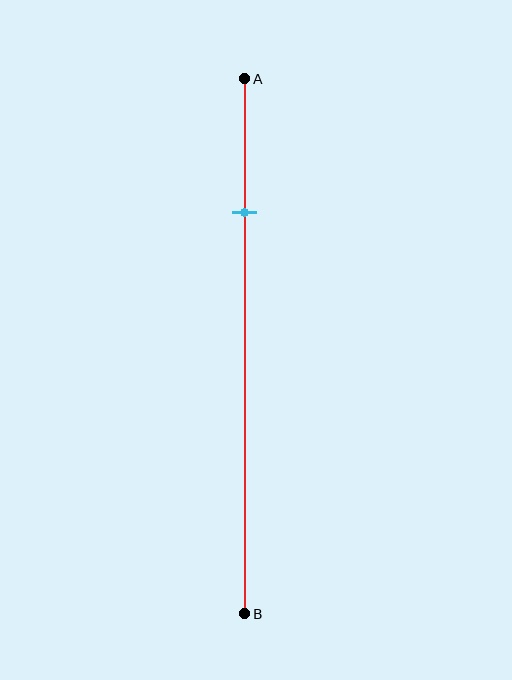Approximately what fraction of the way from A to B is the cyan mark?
The cyan mark is approximately 25% of the way from A to B.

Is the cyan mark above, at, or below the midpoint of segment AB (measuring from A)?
The cyan mark is above the midpoint of segment AB.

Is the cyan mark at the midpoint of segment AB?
No, the mark is at about 25% from A, not at the 50% midpoint.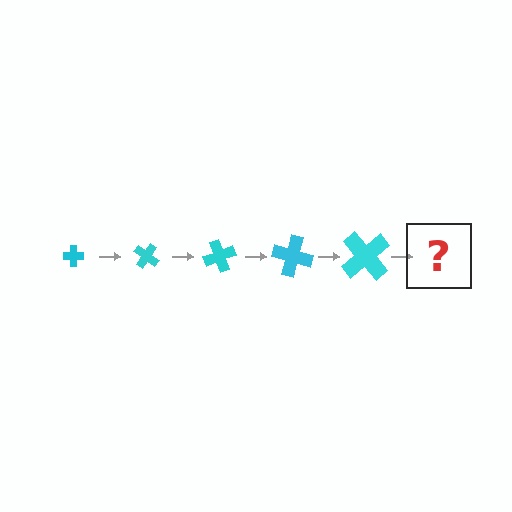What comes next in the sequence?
The next element should be a cross, larger than the previous one and rotated 175 degrees from the start.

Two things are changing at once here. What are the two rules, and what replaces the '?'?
The two rules are that the cross grows larger each step and it rotates 35 degrees each step. The '?' should be a cross, larger than the previous one and rotated 175 degrees from the start.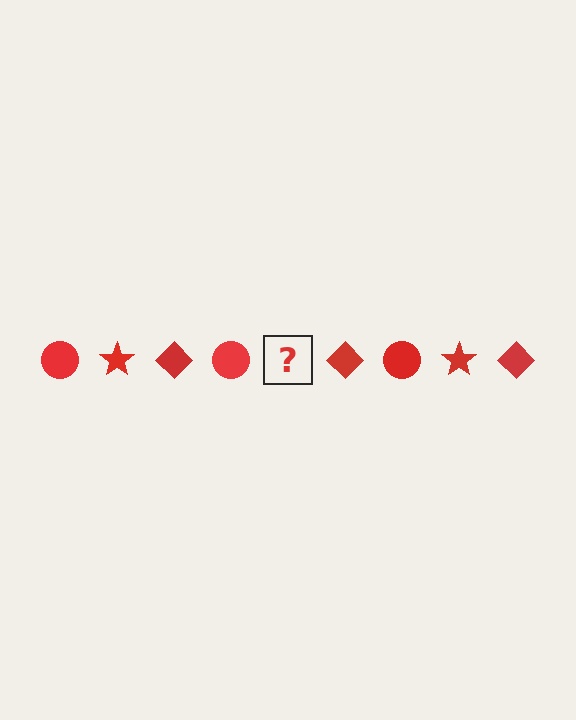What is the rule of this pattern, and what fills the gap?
The rule is that the pattern cycles through circle, star, diamond shapes in red. The gap should be filled with a red star.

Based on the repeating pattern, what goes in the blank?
The blank should be a red star.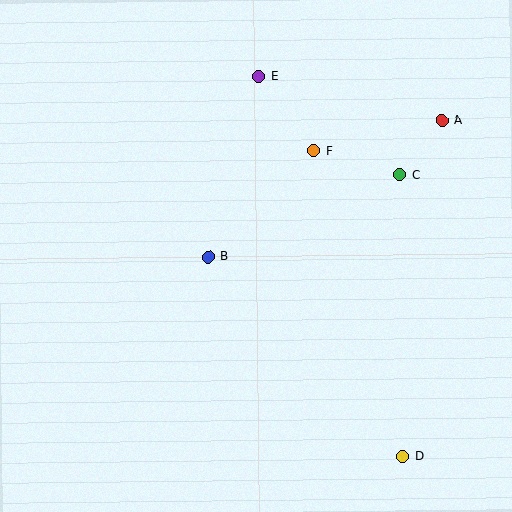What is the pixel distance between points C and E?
The distance between C and E is 172 pixels.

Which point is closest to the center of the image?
Point B at (208, 257) is closest to the center.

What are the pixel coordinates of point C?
Point C is at (400, 175).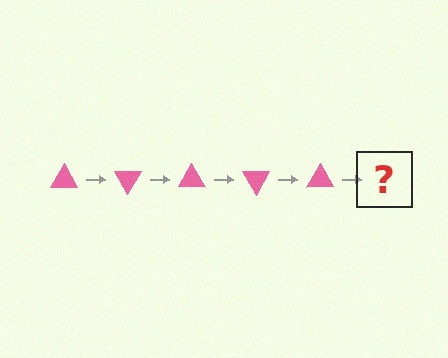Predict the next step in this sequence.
The next step is a pink triangle rotated 300 degrees.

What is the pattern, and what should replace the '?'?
The pattern is that the triangle rotates 60 degrees each step. The '?' should be a pink triangle rotated 300 degrees.